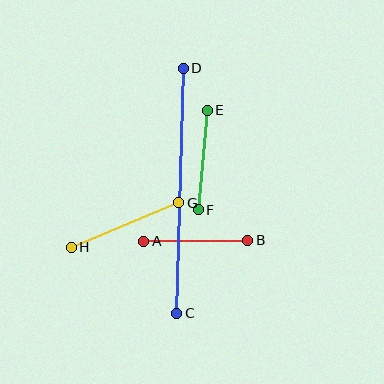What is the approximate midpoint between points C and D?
The midpoint is at approximately (180, 191) pixels.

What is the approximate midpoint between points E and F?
The midpoint is at approximately (203, 160) pixels.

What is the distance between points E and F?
The distance is approximately 100 pixels.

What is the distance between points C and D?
The distance is approximately 245 pixels.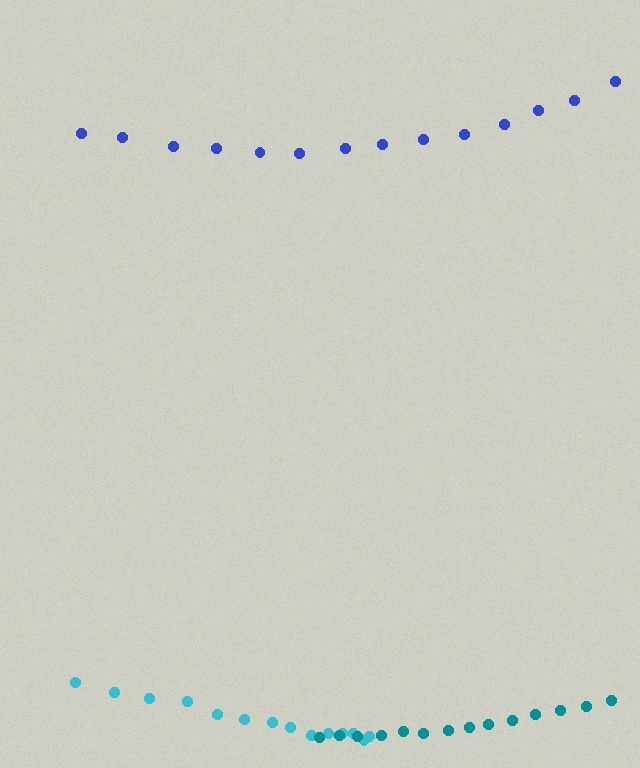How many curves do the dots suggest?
There are 3 distinct paths.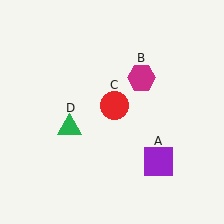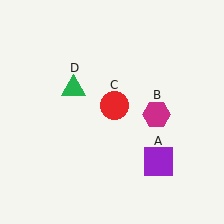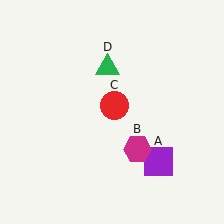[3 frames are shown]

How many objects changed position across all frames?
2 objects changed position: magenta hexagon (object B), green triangle (object D).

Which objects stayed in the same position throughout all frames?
Purple square (object A) and red circle (object C) remained stationary.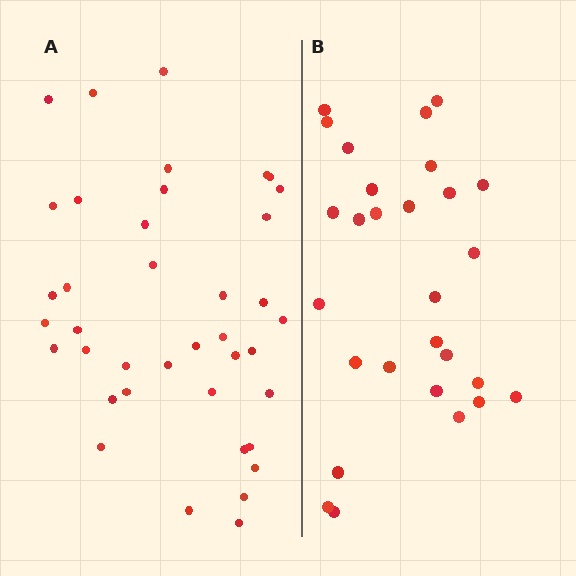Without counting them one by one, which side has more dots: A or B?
Region A (the left region) has more dots.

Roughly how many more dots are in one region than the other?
Region A has roughly 12 or so more dots than region B.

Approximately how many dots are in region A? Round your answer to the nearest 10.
About 40 dots. (The exact count is 39, which rounds to 40.)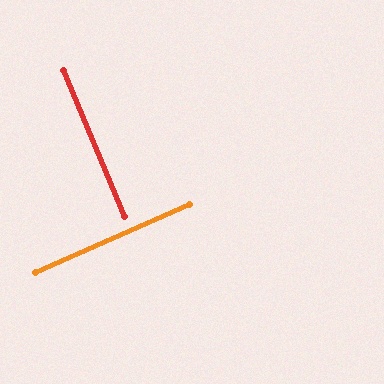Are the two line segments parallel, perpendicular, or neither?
Perpendicular — they meet at approximately 89°.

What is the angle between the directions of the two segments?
Approximately 89 degrees.